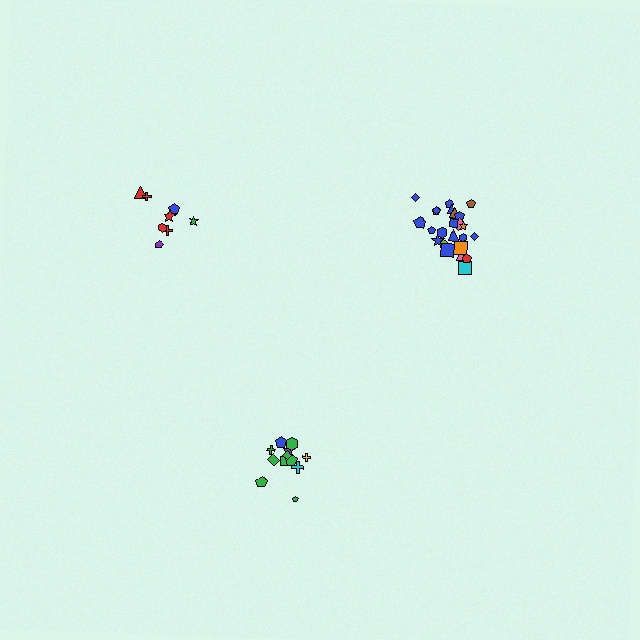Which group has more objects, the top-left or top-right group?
The top-right group.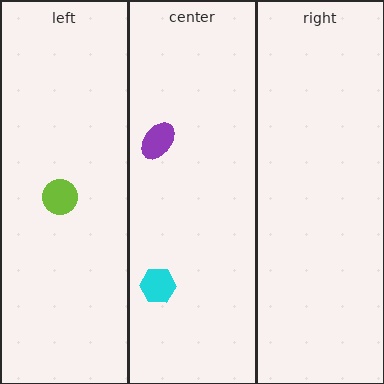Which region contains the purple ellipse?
The center region.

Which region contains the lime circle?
The left region.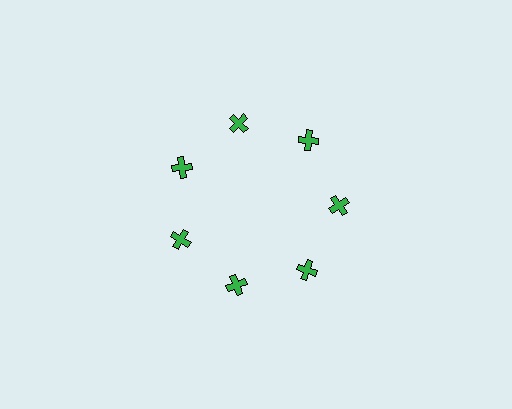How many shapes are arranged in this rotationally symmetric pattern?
There are 7 shapes, arranged in 7 groups of 1.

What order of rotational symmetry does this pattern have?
This pattern has 7-fold rotational symmetry.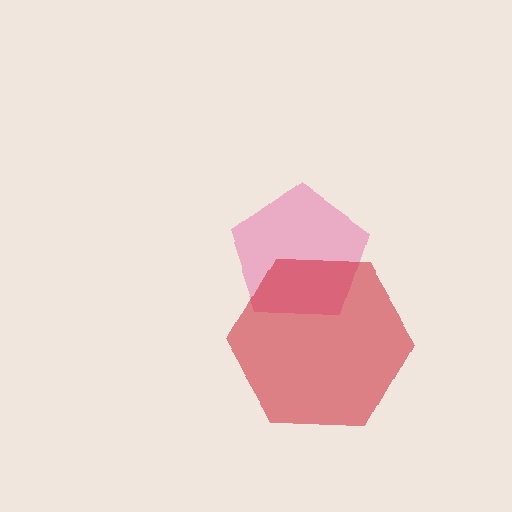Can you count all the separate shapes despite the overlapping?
Yes, there are 2 separate shapes.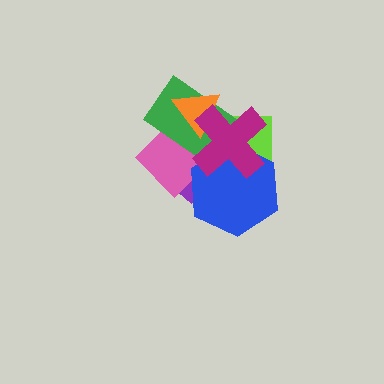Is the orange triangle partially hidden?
Yes, it is partially covered by another shape.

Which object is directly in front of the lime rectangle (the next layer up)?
The pink diamond is directly in front of the lime rectangle.